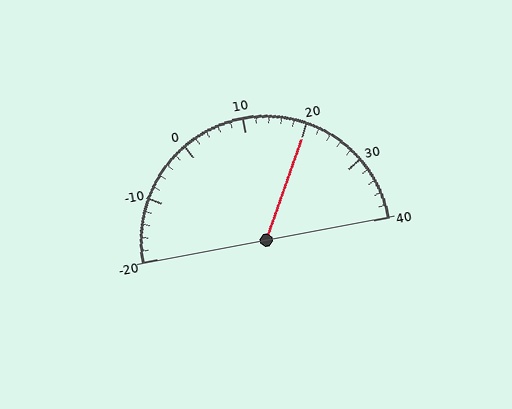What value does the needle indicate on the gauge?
The needle indicates approximately 20.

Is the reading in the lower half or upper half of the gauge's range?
The reading is in the upper half of the range (-20 to 40).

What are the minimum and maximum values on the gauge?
The gauge ranges from -20 to 40.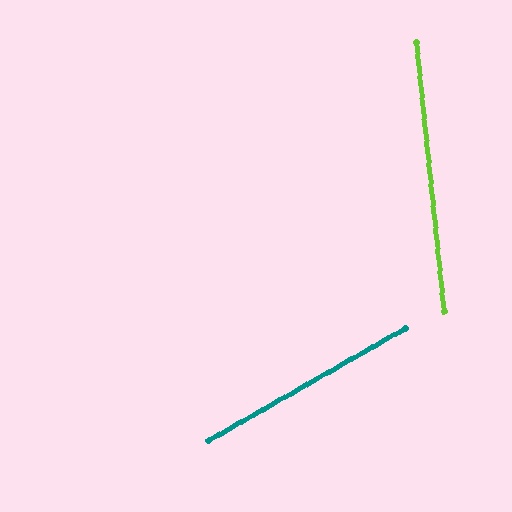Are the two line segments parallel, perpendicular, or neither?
Neither parallel nor perpendicular — they differ by about 66°.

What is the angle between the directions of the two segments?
Approximately 66 degrees.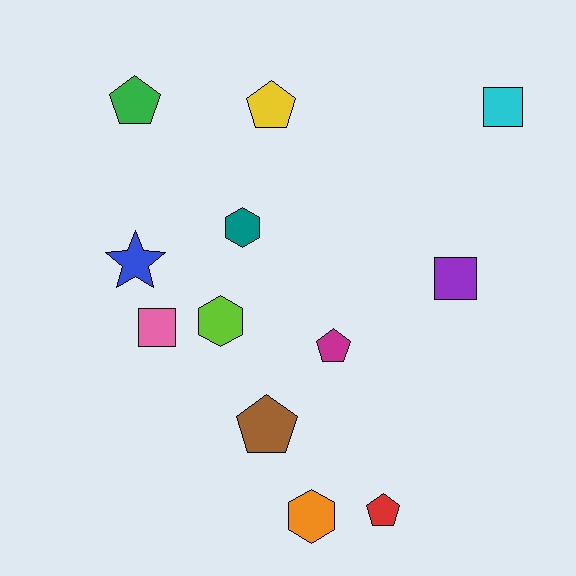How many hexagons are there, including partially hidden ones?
There are 3 hexagons.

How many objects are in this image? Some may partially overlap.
There are 12 objects.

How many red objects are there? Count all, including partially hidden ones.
There is 1 red object.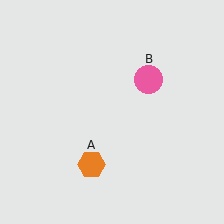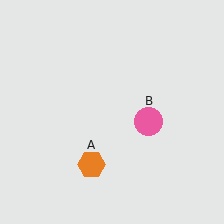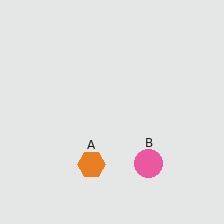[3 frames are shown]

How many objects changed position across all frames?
1 object changed position: pink circle (object B).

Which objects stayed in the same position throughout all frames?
Orange hexagon (object A) remained stationary.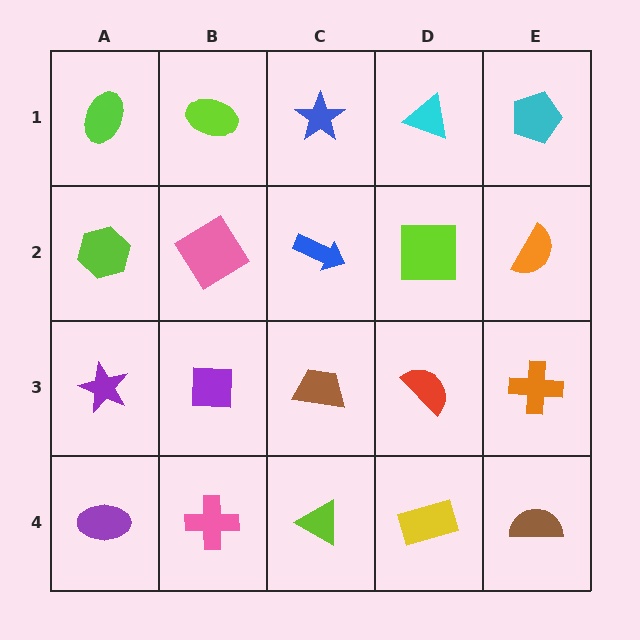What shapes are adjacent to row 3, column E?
An orange semicircle (row 2, column E), a brown semicircle (row 4, column E), a red semicircle (row 3, column D).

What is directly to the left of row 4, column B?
A purple ellipse.